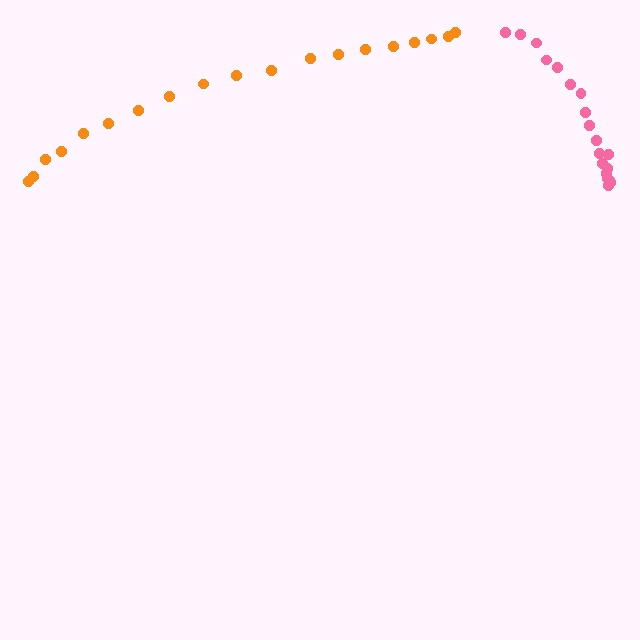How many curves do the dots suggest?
There are 2 distinct paths.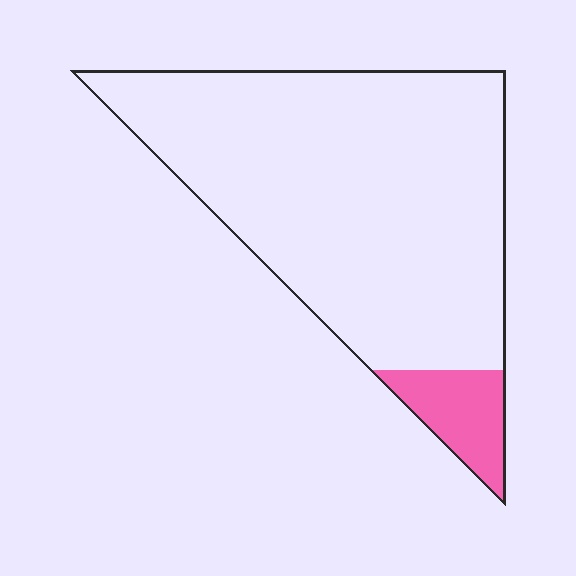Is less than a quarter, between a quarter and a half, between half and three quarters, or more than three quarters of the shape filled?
Less than a quarter.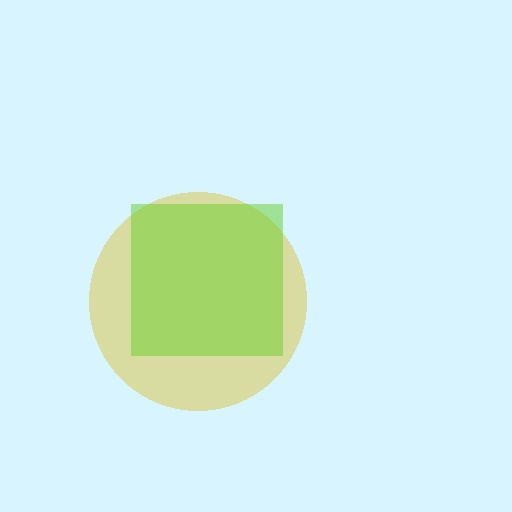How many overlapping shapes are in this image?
There are 2 overlapping shapes in the image.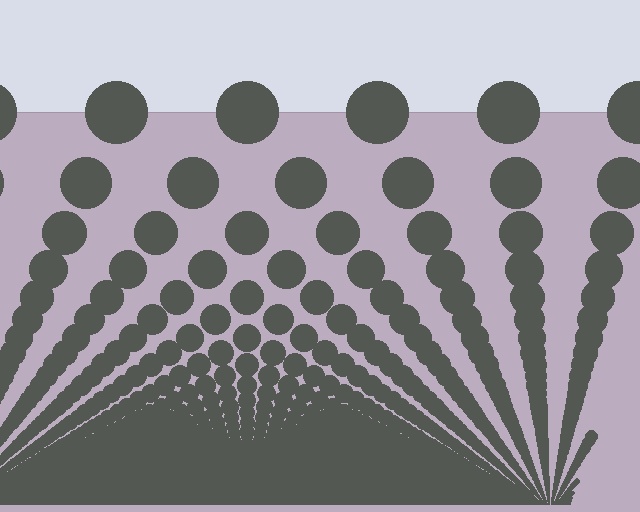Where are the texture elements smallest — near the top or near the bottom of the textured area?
Near the bottom.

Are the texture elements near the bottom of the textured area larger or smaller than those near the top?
Smaller. The gradient is inverted — elements near the bottom are smaller and denser.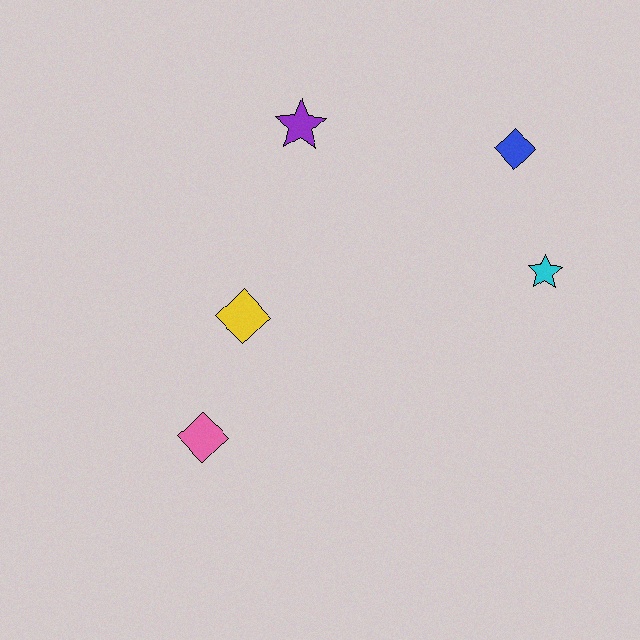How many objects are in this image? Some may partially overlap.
There are 5 objects.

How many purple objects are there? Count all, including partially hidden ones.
There is 1 purple object.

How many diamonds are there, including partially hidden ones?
There are 3 diamonds.